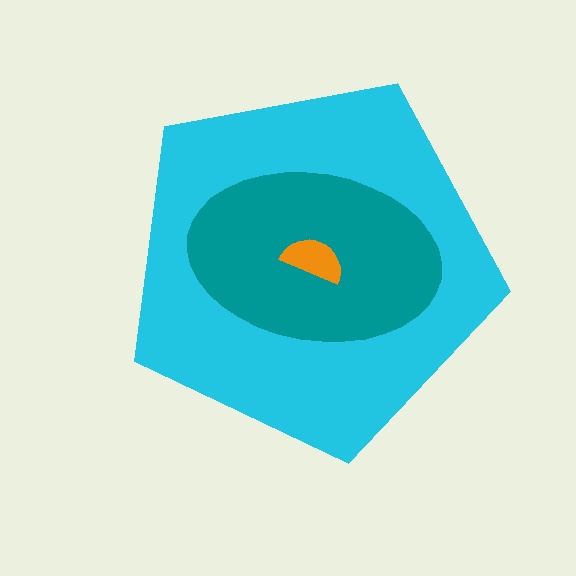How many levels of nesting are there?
3.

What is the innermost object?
The orange semicircle.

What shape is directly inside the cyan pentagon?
The teal ellipse.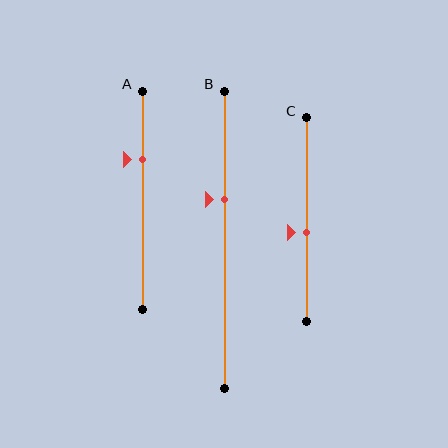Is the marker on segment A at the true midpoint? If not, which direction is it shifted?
No, the marker on segment A is shifted upward by about 19% of the segment length.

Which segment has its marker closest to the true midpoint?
Segment C has its marker closest to the true midpoint.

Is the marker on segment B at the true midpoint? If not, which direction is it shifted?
No, the marker on segment B is shifted upward by about 13% of the segment length.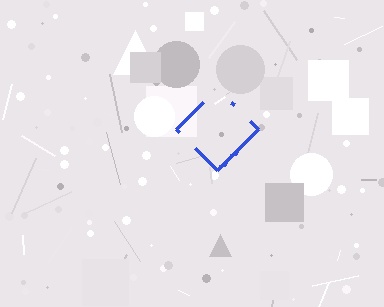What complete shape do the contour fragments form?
The contour fragments form a diamond.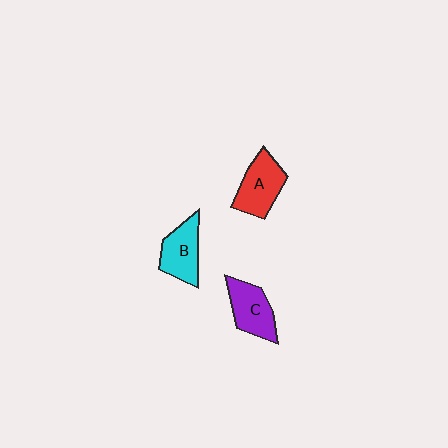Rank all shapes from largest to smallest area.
From largest to smallest: A (red), C (purple), B (cyan).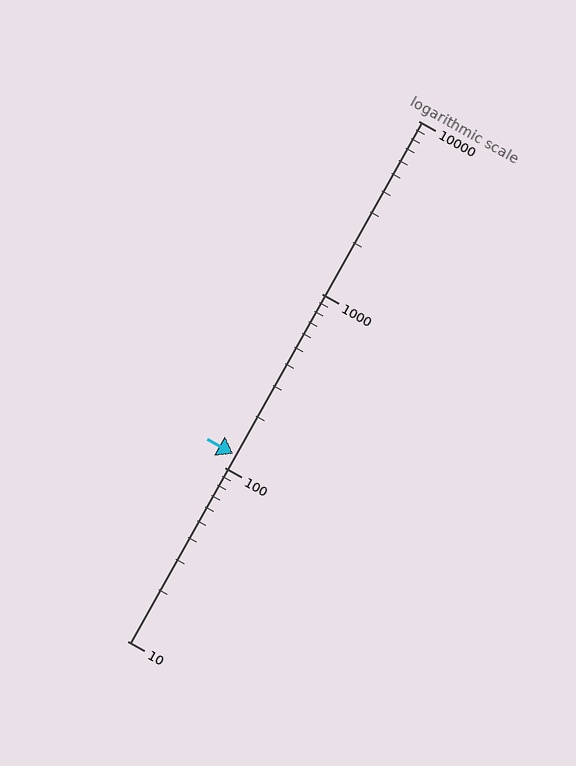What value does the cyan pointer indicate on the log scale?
The pointer indicates approximately 120.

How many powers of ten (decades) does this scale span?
The scale spans 3 decades, from 10 to 10000.